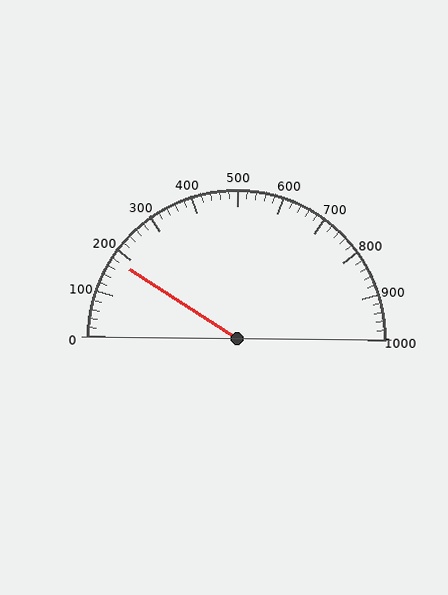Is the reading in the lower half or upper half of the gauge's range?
The reading is in the lower half of the range (0 to 1000).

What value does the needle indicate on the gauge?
The needle indicates approximately 180.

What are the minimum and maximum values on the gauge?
The gauge ranges from 0 to 1000.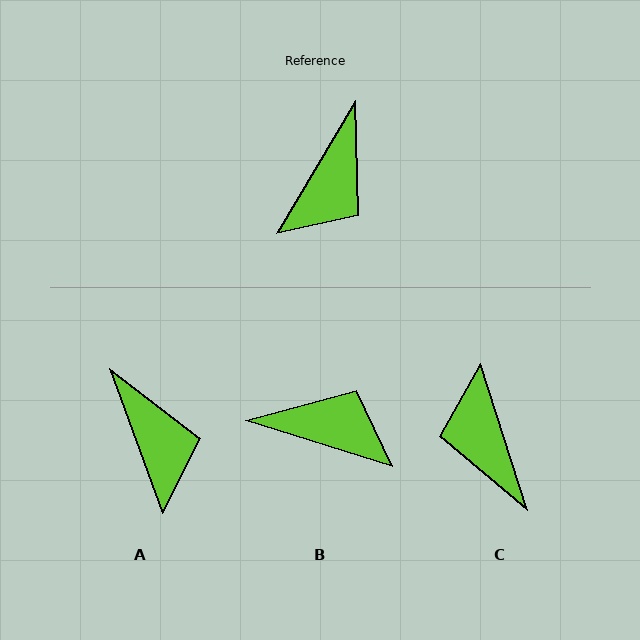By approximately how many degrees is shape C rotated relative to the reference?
Approximately 131 degrees clockwise.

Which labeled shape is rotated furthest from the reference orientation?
C, about 131 degrees away.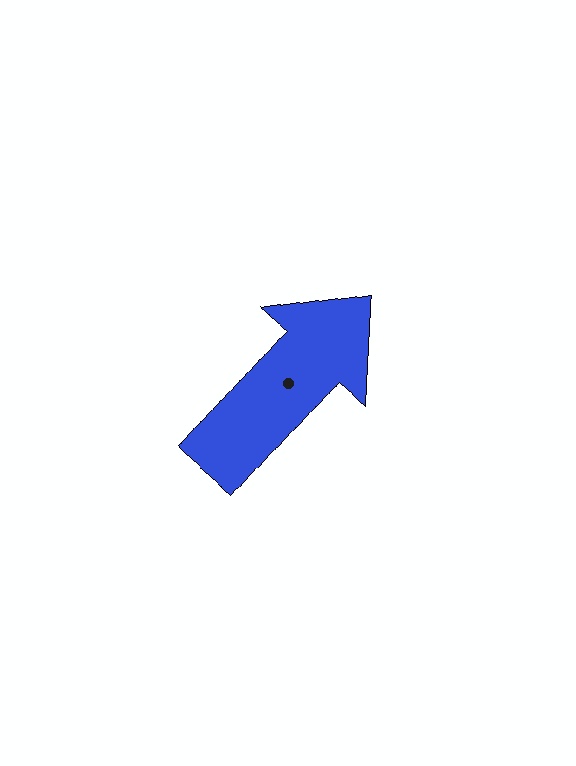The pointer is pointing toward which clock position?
Roughly 1 o'clock.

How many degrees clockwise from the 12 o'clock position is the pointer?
Approximately 41 degrees.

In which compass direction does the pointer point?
Northeast.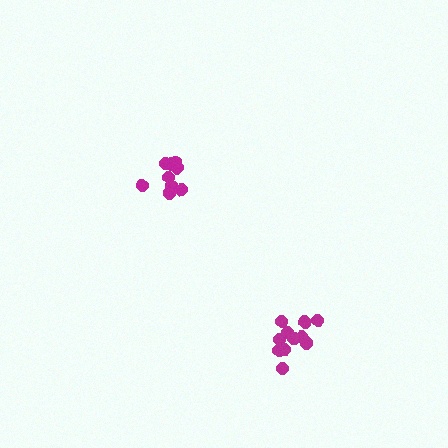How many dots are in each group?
Group 1: 10 dots, Group 2: 11 dots (21 total).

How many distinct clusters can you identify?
There are 2 distinct clusters.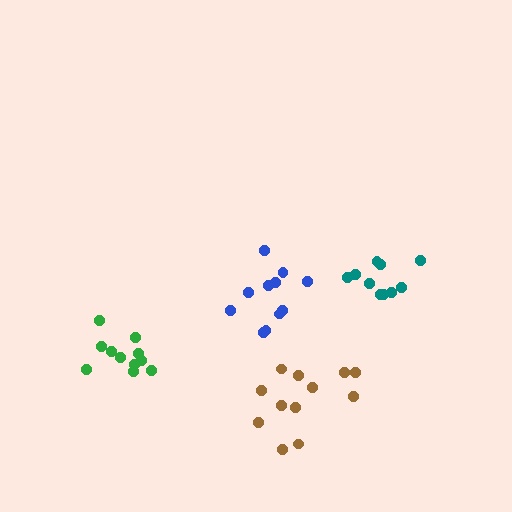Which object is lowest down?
The brown cluster is bottommost.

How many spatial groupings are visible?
There are 4 spatial groupings.